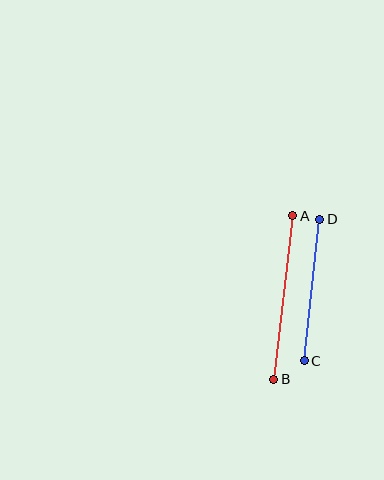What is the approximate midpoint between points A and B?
The midpoint is at approximately (283, 297) pixels.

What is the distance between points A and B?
The distance is approximately 165 pixels.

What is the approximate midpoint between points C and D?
The midpoint is at approximately (312, 290) pixels.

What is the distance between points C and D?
The distance is approximately 142 pixels.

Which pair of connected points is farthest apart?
Points A and B are farthest apart.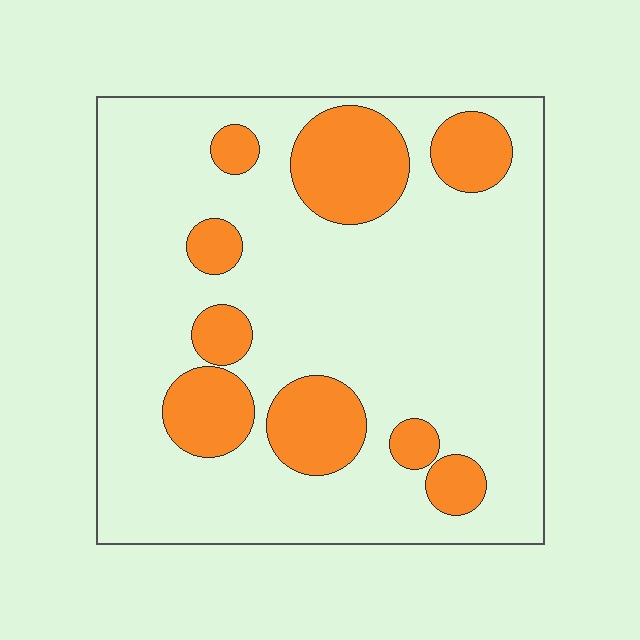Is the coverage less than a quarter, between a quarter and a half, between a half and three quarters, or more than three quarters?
Less than a quarter.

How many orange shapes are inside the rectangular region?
9.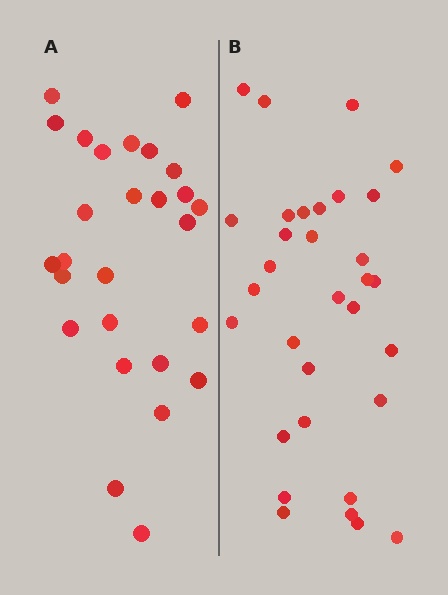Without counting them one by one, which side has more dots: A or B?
Region B (the right region) has more dots.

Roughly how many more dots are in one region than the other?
Region B has about 5 more dots than region A.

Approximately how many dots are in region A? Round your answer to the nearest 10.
About 30 dots. (The exact count is 27, which rounds to 30.)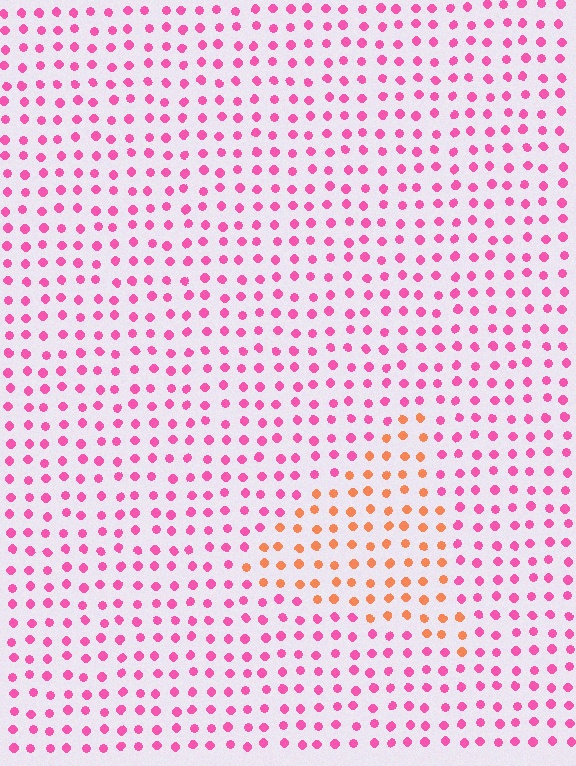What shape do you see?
I see a triangle.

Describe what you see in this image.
The image is filled with small pink elements in a uniform arrangement. A triangle-shaped region is visible where the elements are tinted to a slightly different hue, forming a subtle color boundary.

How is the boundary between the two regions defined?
The boundary is defined purely by a slight shift in hue (about 52 degrees). Spacing, size, and orientation are identical on both sides.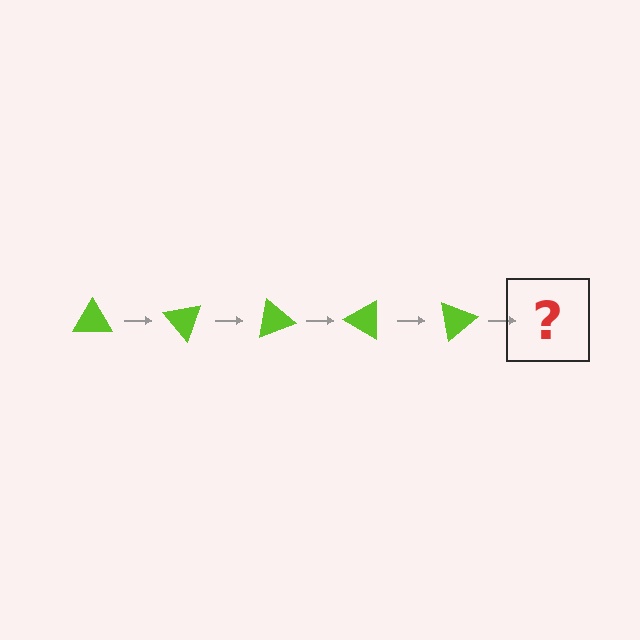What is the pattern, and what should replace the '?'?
The pattern is that the triangle rotates 50 degrees each step. The '?' should be a lime triangle rotated 250 degrees.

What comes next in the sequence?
The next element should be a lime triangle rotated 250 degrees.